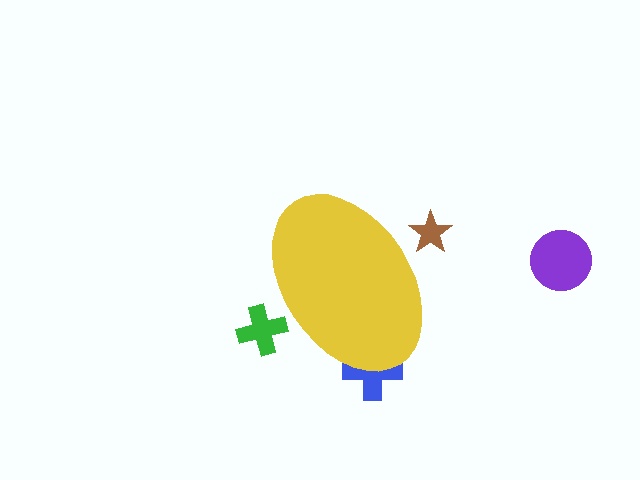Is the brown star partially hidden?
Yes, the brown star is partially hidden behind the yellow ellipse.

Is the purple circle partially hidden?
No, the purple circle is fully visible.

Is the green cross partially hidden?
Yes, the green cross is partially hidden behind the yellow ellipse.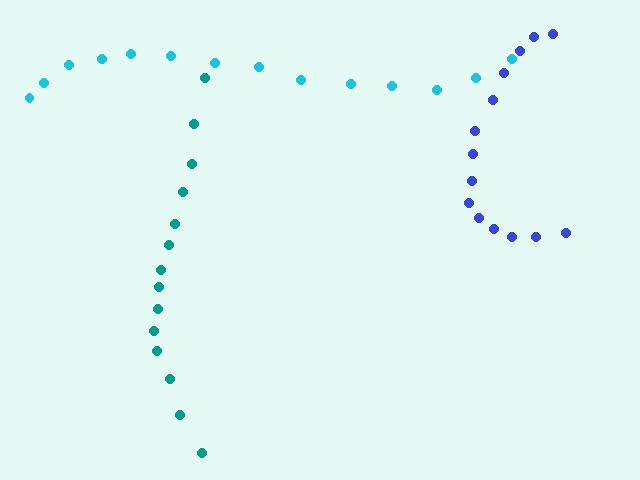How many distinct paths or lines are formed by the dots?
There are 3 distinct paths.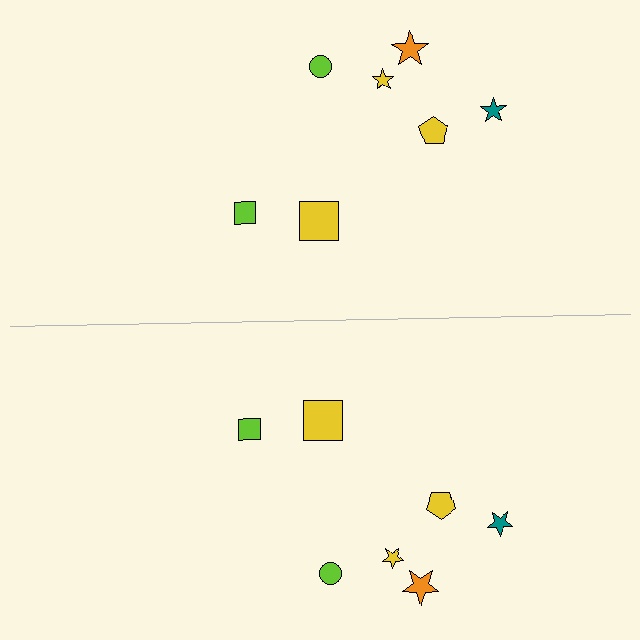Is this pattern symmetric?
Yes, this pattern has bilateral (reflection) symmetry.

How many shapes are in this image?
There are 14 shapes in this image.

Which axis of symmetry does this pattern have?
The pattern has a horizontal axis of symmetry running through the center of the image.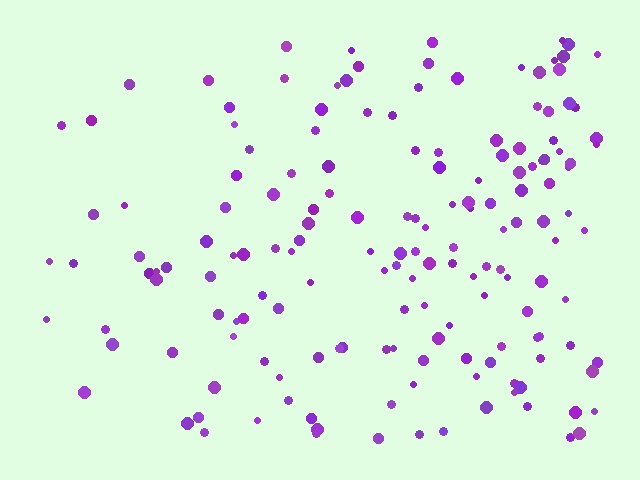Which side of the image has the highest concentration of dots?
The right.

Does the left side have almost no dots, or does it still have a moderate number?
Still a moderate number, just noticeably fewer than the right.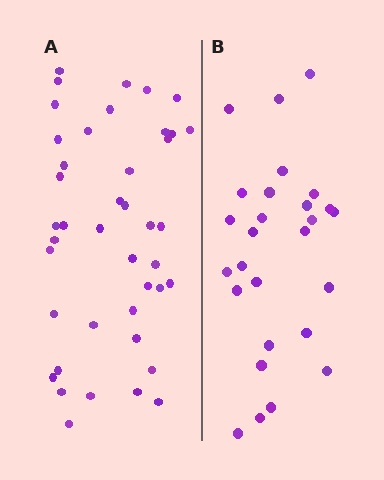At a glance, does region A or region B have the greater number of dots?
Region A (the left region) has more dots.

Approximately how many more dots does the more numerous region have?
Region A has approximately 15 more dots than region B.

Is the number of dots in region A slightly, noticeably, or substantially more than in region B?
Region A has substantially more. The ratio is roughly 1.6 to 1.